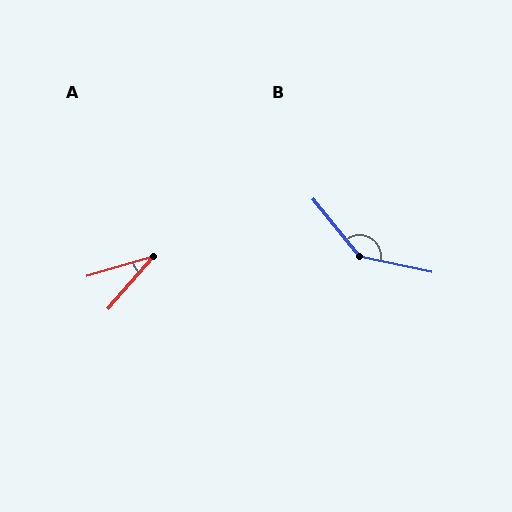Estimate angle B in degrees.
Approximately 142 degrees.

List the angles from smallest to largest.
A (33°), B (142°).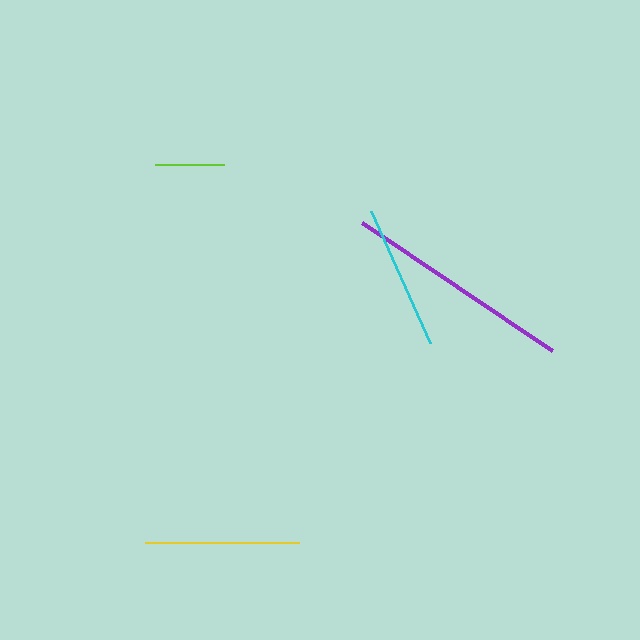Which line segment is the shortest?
The lime line is the shortest at approximately 69 pixels.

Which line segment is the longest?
The purple line is the longest at approximately 229 pixels.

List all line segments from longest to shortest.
From longest to shortest: purple, yellow, cyan, lime.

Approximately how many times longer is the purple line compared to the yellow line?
The purple line is approximately 1.5 times the length of the yellow line.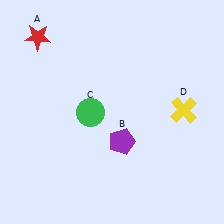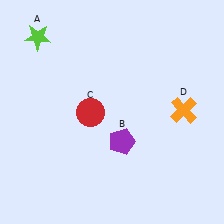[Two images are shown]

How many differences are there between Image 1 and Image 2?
There are 3 differences between the two images.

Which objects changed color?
A changed from red to lime. C changed from green to red. D changed from yellow to orange.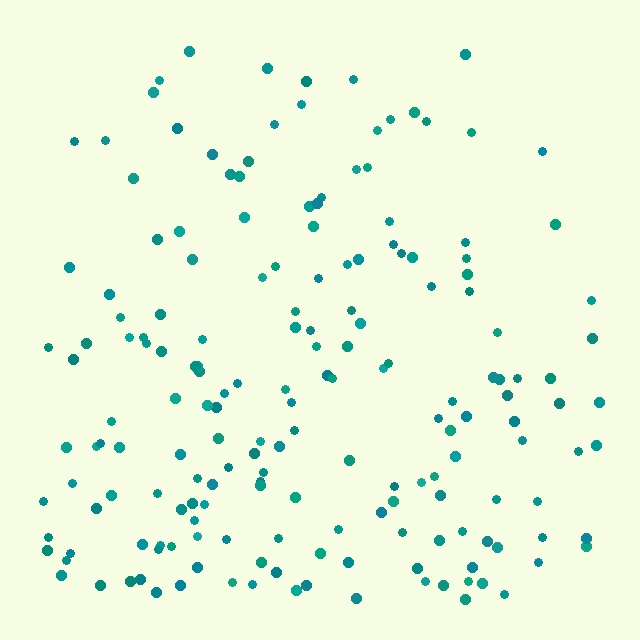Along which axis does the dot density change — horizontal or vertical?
Vertical.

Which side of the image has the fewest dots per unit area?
The top.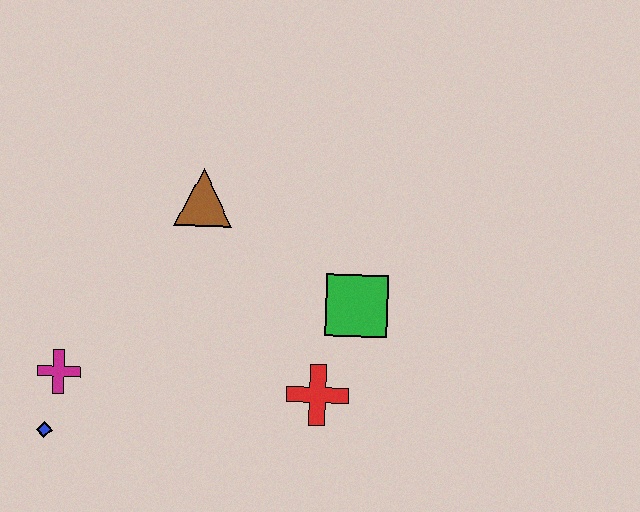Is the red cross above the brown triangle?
No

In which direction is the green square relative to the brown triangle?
The green square is to the right of the brown triangle.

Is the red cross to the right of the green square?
No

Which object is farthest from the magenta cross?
The green square is farthest from the magenta cross.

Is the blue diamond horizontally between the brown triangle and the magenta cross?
No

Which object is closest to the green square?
The red cross is closest to the green square.